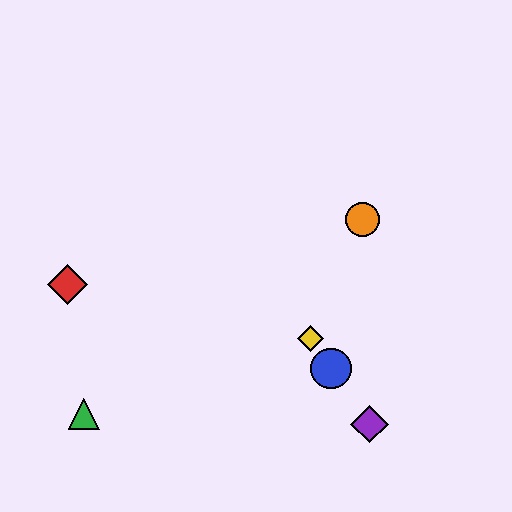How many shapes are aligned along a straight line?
3 shapes (the blue circle, the yellow diamond, the purple diamond) are aligned along a straight line.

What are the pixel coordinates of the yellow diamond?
The yellow diamond is at (310, 339).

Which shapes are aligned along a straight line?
The blue circle, the yellow diamond, the purple diamond are aligned along a straight line.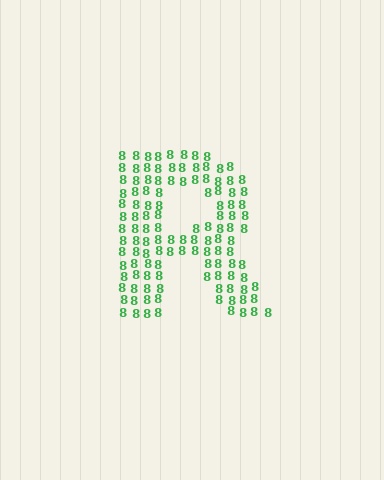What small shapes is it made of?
It is made of small digit 8's.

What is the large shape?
The large shape is the letter R.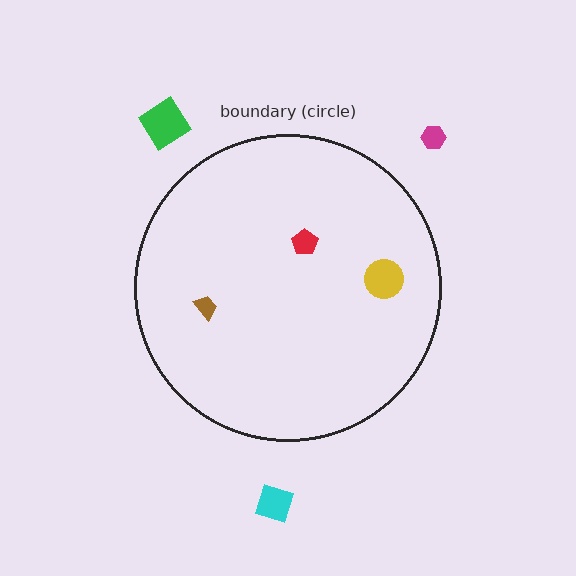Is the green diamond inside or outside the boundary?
Outside.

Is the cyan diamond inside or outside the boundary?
Outside.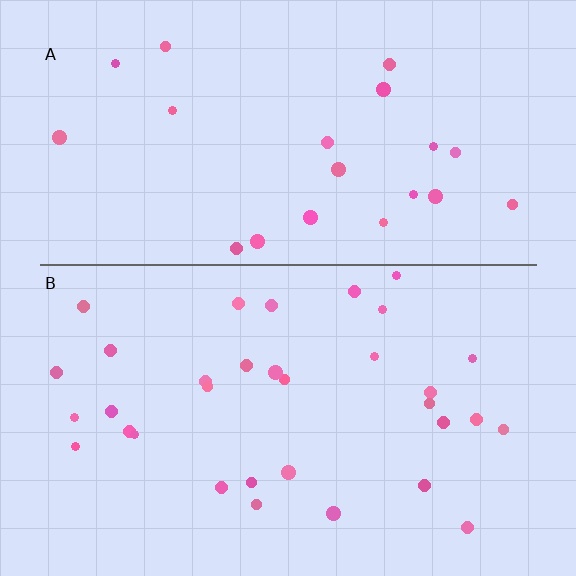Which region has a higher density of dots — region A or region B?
B (the bottom).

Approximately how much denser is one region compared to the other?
Approximately 1.5× — region B over region A.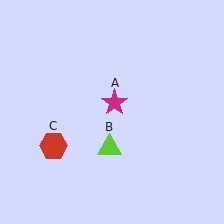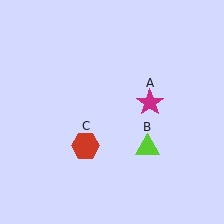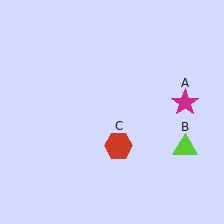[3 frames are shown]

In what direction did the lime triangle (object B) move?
The lime triangle (object B) moved right.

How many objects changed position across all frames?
3 objects changed position: magenta star (object A), lime triangle (object B), red hexagon (object C).